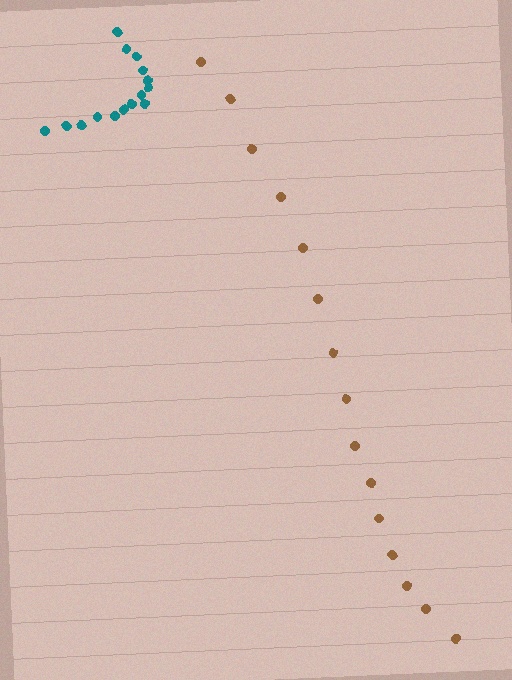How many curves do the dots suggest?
There are 2 distinct paths.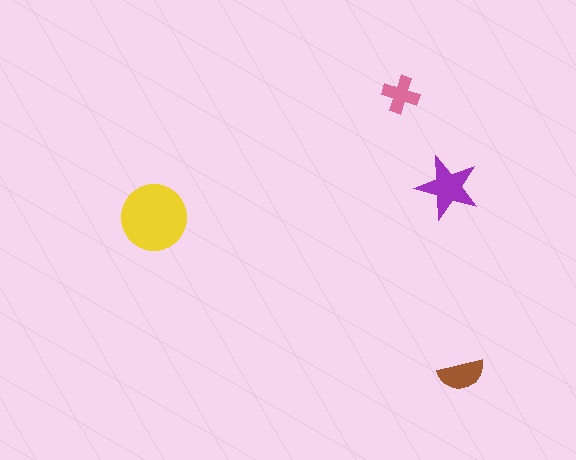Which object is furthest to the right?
The brown semicircle is rightmost.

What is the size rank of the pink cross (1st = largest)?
4th.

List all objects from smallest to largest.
The pink cross, the brown semicircle, the purple star, the yellow circle.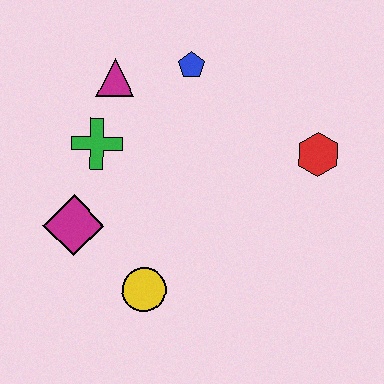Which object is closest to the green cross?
The magenta triangle is closest to the green cross.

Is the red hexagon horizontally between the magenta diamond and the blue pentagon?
No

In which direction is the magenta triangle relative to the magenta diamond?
The magenta triangle is above the magenta diamond.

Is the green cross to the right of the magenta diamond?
Yes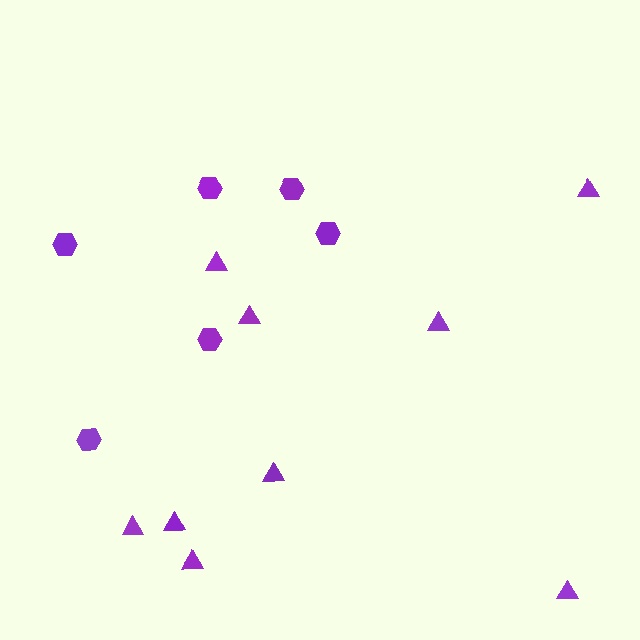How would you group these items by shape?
There are 2 groups: one group of triangles (9) and one group of hexagons (6).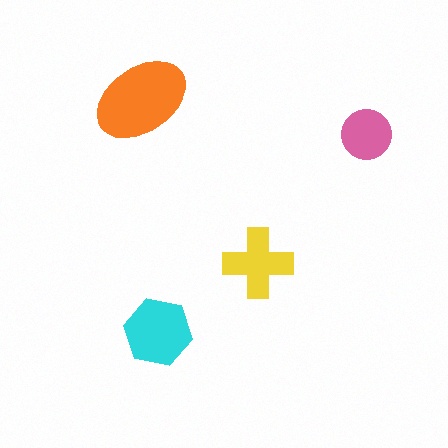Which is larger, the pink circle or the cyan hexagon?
The cyan hexagon.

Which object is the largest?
The orange ellipse.